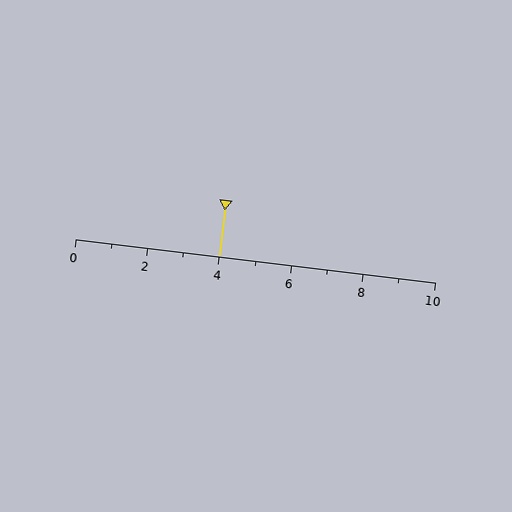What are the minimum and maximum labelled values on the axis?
The axis runs from 0 to 10.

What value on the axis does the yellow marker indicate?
The marker indicates approximately 4.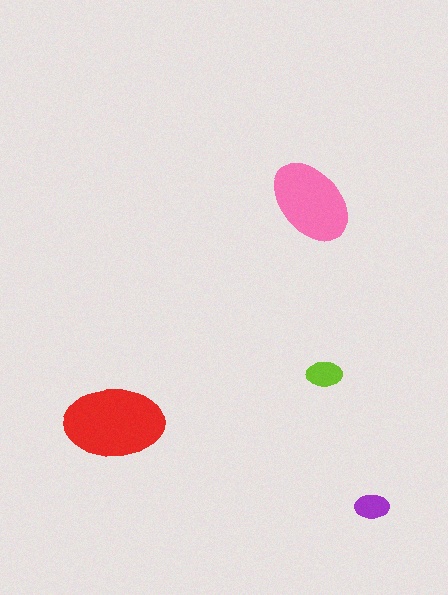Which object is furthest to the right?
The purple ellipse is rightmost.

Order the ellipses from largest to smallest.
the red one, the pink one, the lime one, the purple one.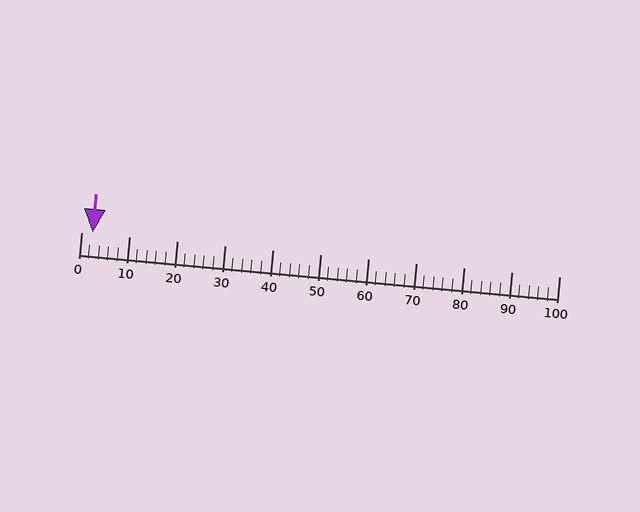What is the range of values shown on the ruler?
The ruler shows values from 0 to 100.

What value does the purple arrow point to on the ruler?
The purple arrow points to approximately 2.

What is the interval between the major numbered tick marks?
The major tick marks are spaced 10 units apart.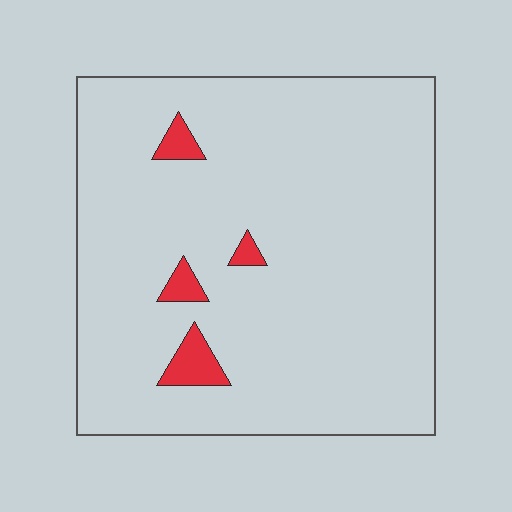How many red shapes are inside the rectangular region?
4.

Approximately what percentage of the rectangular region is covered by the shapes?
Approximately 5%.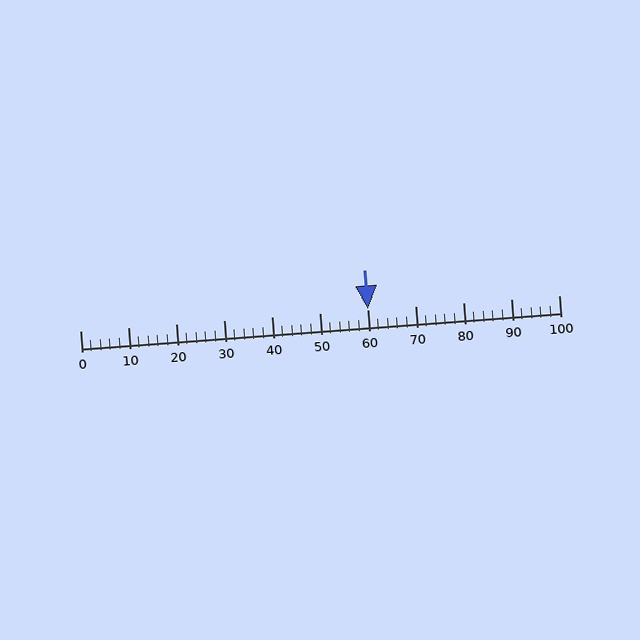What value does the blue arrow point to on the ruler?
The blue arrow points to approximately 60.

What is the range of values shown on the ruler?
The ruler shows values from 0 to 100.